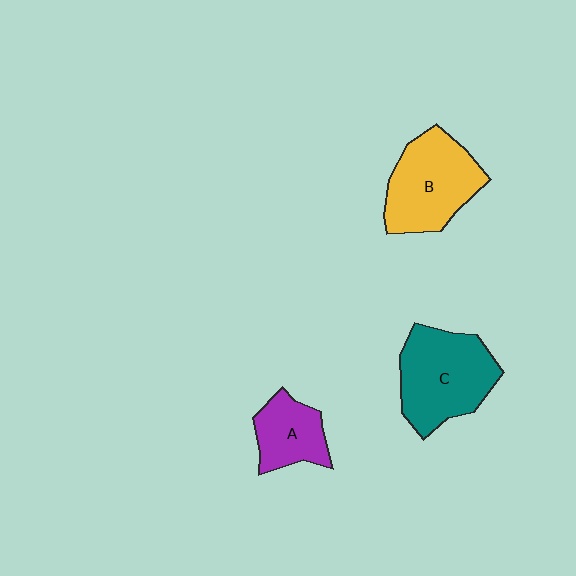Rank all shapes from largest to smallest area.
From largest to smallest: C (teal), B (yellow), A (purple).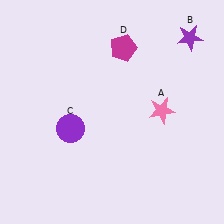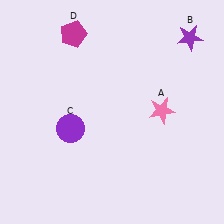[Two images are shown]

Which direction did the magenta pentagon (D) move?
The magenta pentagon (D) moved left.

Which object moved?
The magenta pentagon (D) moved left.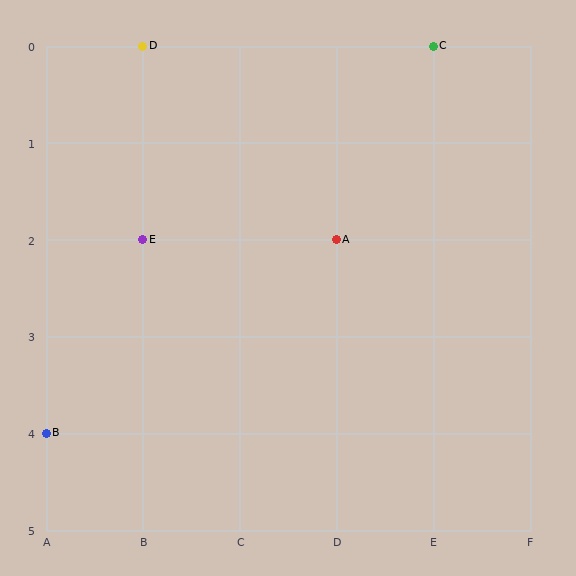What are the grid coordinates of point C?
Point C is at grid coordinates (E, 0).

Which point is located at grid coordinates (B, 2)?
Point E is at (B, 2).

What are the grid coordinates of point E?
Point E is at grid coordinates (B, 2).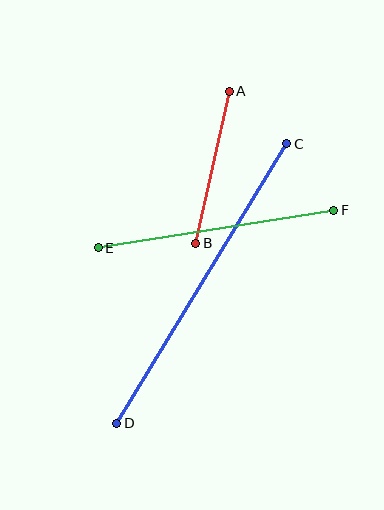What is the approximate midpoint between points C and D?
The midpoint is at approximately (202, 284) pixels.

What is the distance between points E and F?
The distance is approximately 238 pixels.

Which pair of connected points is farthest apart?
Points C and D are farthest apart.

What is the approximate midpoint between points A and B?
The midpoint is at approximately (212, 167) pixels.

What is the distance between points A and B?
The distance is approximately 156 pixels.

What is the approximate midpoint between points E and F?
The midpoint is at approximately (216, 229) pixels.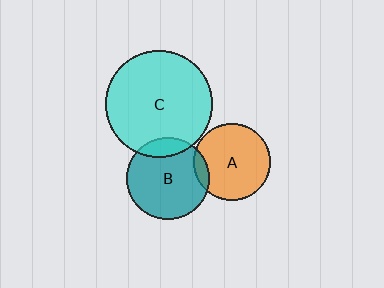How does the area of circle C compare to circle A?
Approximately 1.9 times.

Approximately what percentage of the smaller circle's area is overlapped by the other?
Approximately 15%.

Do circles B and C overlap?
Yes.